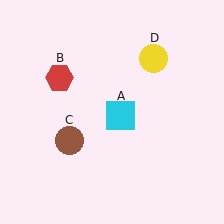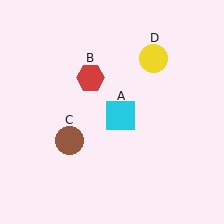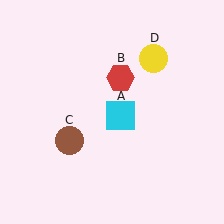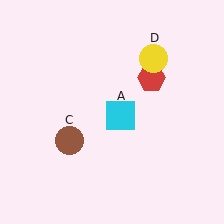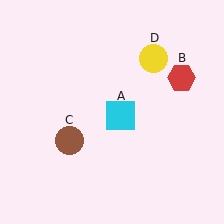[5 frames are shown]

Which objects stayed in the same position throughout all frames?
Cyan square (object A) and brown circle (object C) and yellow circle (object D) remained stationary.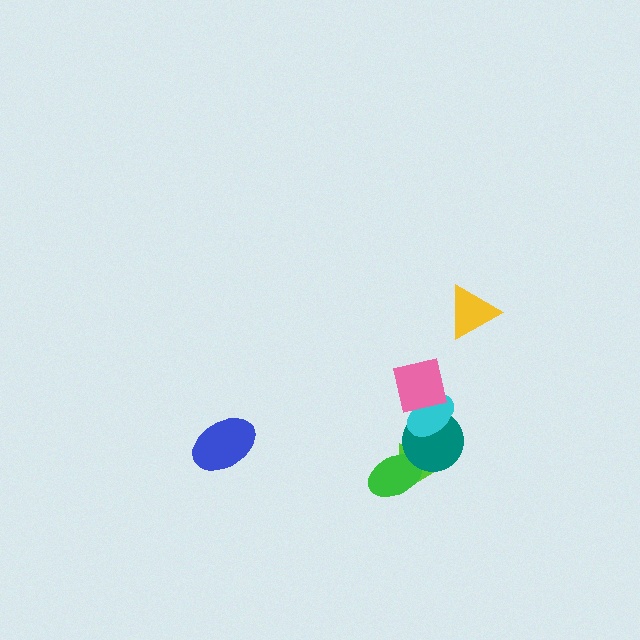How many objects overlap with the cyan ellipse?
2 objects overlap with the cyan ellipse.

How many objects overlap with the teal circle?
3 objects overlap with the teal circle.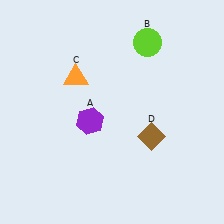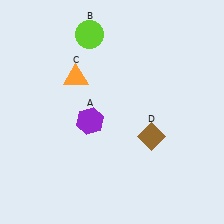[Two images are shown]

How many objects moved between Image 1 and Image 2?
1 object moved between the two images.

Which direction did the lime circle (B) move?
The lime circle (B) moved left.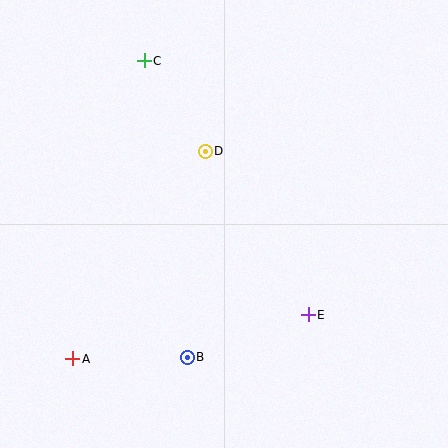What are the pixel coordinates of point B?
Point B is at (187, 357).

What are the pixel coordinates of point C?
Point C is at (144, 61).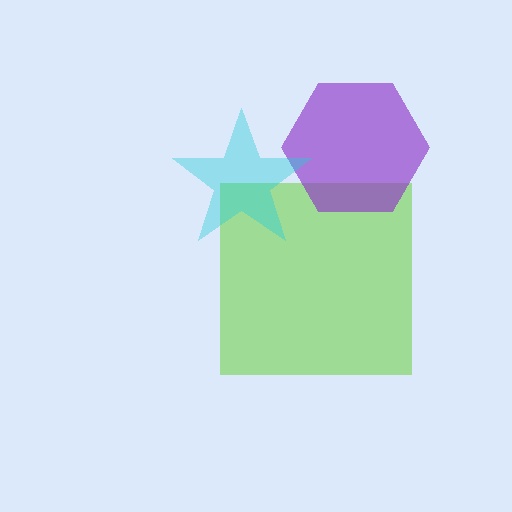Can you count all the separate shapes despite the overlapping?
Yes, there are 3 separate shapes.